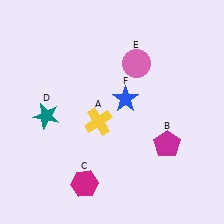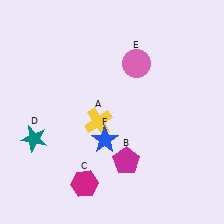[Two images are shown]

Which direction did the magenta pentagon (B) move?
The magenta pentagon (B) moved left.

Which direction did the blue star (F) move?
The blue star (F) moved down.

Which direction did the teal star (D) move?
The teal star (D) moved down.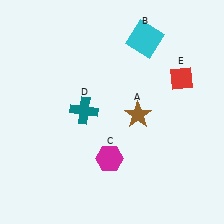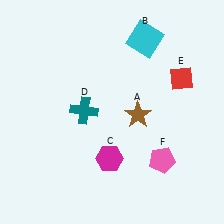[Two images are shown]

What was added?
A pink pentagon (F) was added in Image 2.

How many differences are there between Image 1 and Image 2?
There is 1 difference between the two images.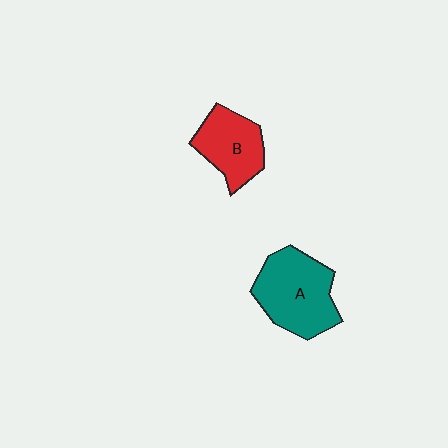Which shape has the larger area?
Shape A (teal).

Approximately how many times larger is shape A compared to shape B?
Approximately 1.4 times.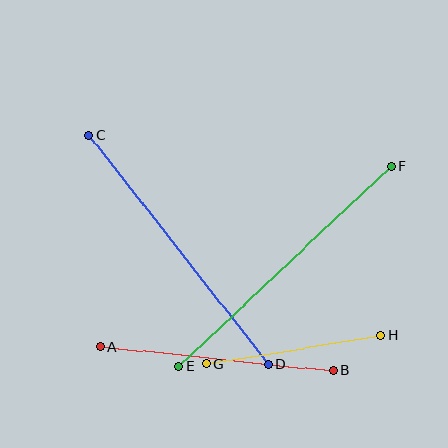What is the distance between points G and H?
The distance is approximately 177 pixels.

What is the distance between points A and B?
The distance is approximately 234 pixels.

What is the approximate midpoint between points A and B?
The midpoint is at approximately (217, 359) pixels.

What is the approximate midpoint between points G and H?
The midpoint is at approximately (293, 350) pixels.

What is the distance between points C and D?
The distance is approximately 290 pixels.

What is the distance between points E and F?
The distance is approximately 292 pixels.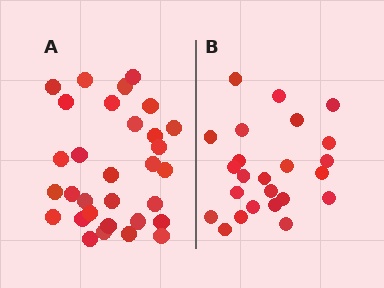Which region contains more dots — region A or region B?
Region A (the left region) has more dots.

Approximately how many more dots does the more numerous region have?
Region A has roughly 8 or so more dots than region B.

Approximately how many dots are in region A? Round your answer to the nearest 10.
About 30 dots. (The exact count is 31, which rounds to 30.)